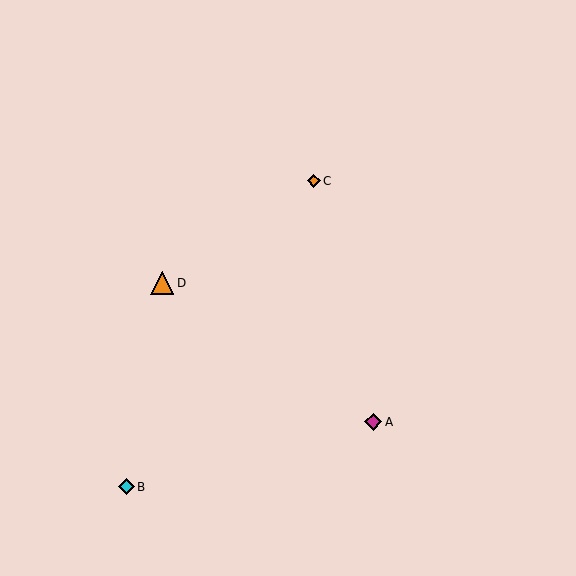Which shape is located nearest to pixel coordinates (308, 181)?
The orange diamond (labeled C) at (314, 181) is nearest to that location.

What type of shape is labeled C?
Shape C is an orange diamond.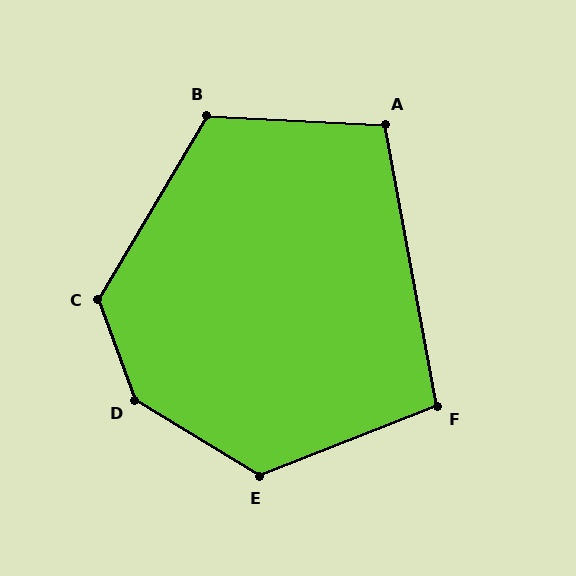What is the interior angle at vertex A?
Approximately 103 degrees (obtuse).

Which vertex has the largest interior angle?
D, at approximately 141 degrees.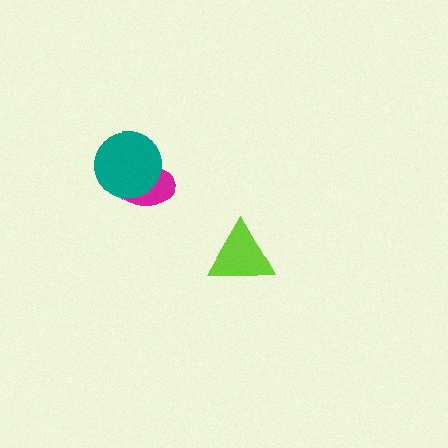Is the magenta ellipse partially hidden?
Yes, it is partially covered by another shape.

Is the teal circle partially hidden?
No, no other shape covers it.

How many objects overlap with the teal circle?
1 object overlaps with the teal circle.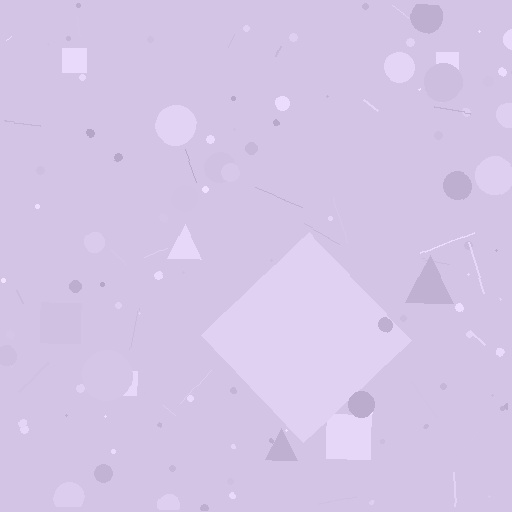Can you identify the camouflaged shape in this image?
The camouflaged shape is a diamond.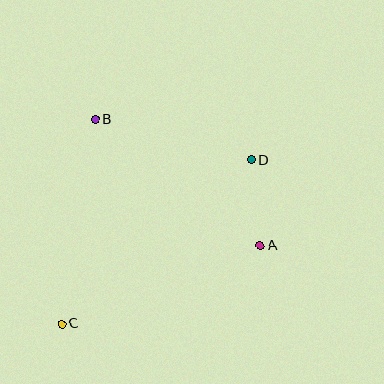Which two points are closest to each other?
Points A and D are closest to each other.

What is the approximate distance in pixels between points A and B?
The distance between A and B is approximately 208 pixels.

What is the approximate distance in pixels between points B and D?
The distance between B and D is approximately 161 pixels.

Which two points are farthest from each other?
Points C and D are farthest from each other.